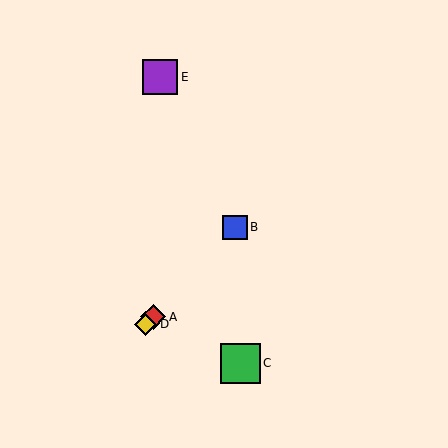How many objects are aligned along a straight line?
3 objects (A, B, D) are aligned along a straight line.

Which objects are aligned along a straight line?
Objects A, B, D are aligned along a straight line.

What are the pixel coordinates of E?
Object E is at (160, 77).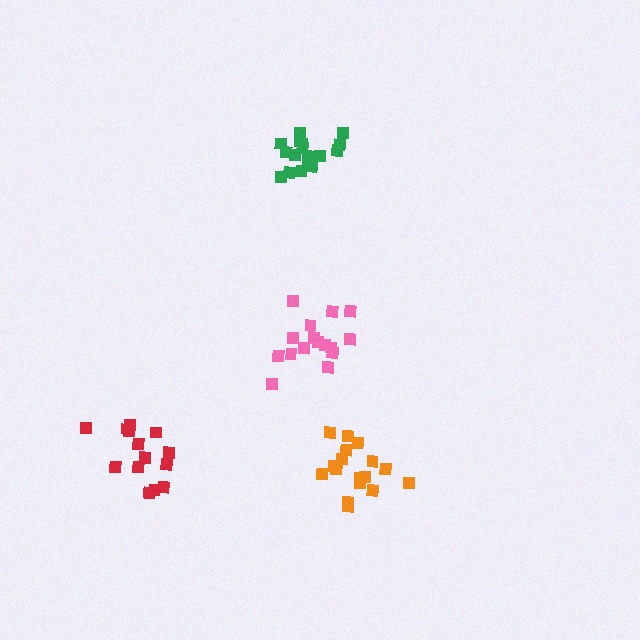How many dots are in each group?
Group 1: 16 dots, Group 2: 14 dots, Group 3: 17 dots, Group 4: 18 dots (65 total).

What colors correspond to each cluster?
The clusters are colored: pink, red, orange, green.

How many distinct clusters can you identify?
There are 4 distinct clusters.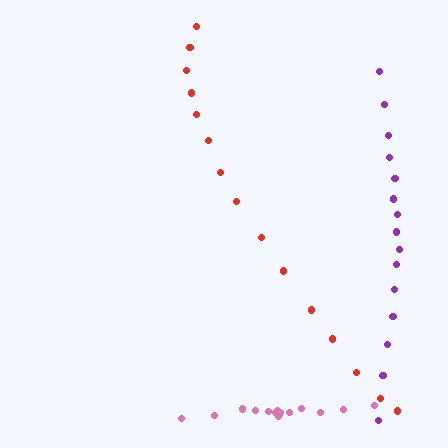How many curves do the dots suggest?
There are 3 distinct paths.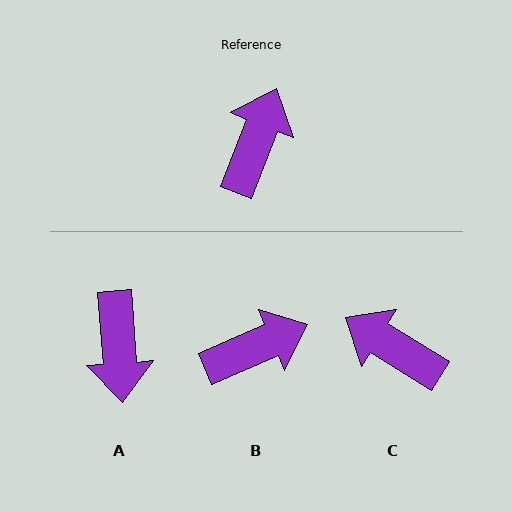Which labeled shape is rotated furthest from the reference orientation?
A, about 155 degrees away.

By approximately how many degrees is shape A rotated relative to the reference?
Approximately 155 degrees clockwise.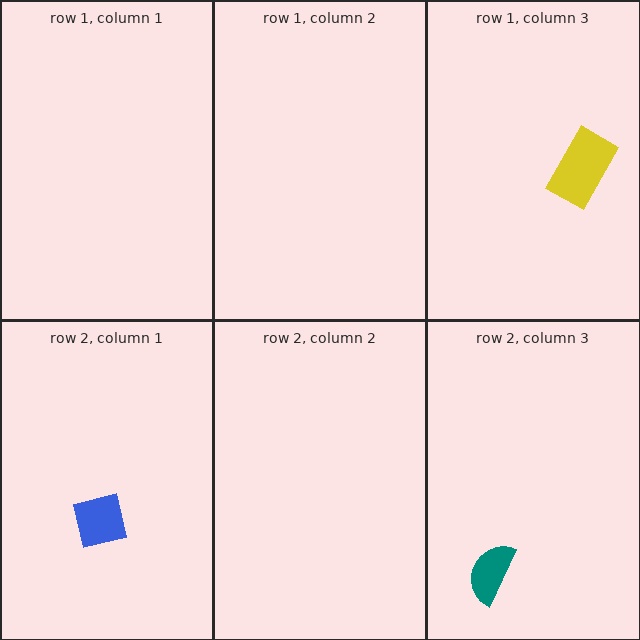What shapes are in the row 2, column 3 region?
The teal semicircle.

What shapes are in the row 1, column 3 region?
The yellow rectangle.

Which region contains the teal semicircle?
The row 2, column 3 region.